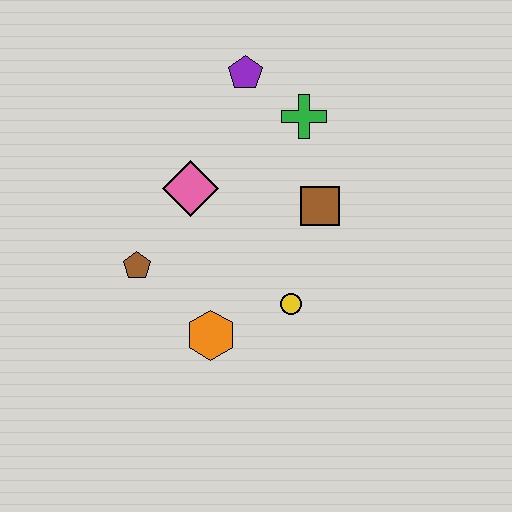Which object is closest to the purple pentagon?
The green cross is closest to the purple pentagon.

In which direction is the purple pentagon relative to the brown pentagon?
The purple pentagon is above the brown pentagon.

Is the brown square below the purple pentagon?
Yes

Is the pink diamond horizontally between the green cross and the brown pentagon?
Yes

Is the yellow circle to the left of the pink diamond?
No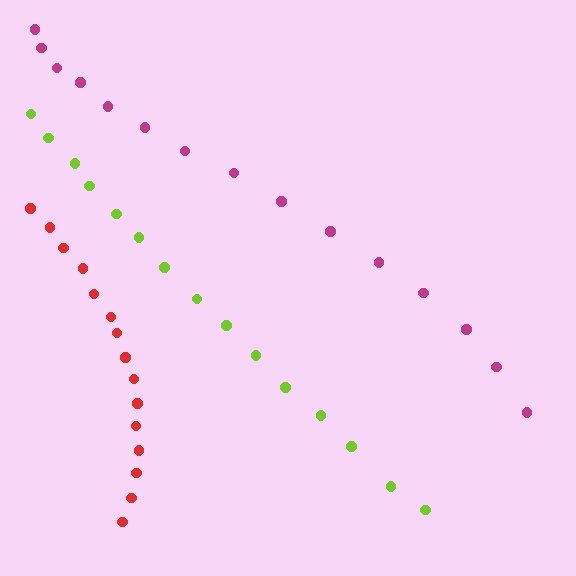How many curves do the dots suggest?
There are 3 distinct paths.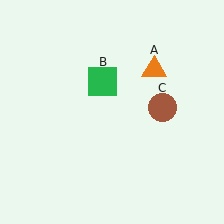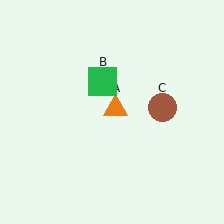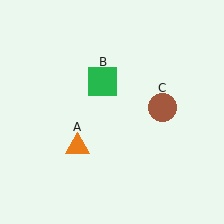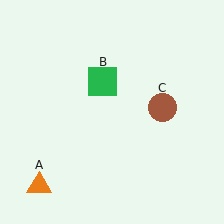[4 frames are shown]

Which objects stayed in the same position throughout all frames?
Green square (object B) and brown circle (object C) remained stationary.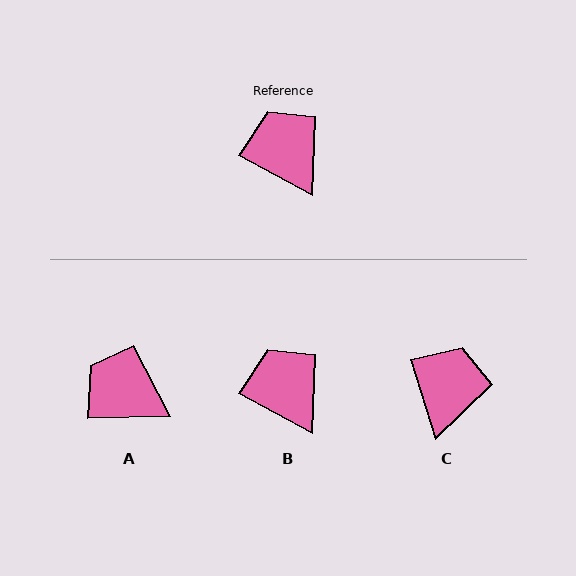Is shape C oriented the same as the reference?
No, it is off by about 44 degrees.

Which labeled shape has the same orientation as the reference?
B.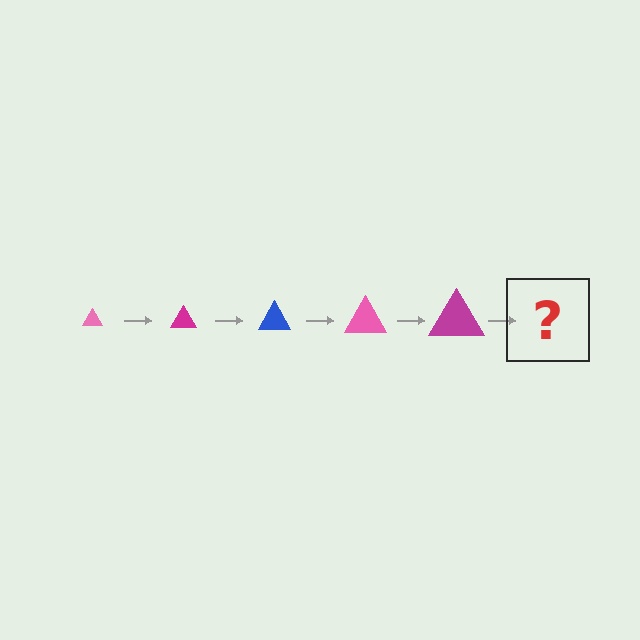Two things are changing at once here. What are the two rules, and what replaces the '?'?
The two rules are that the triangle grows larger each step and the color cycles through pink, magenta, and blue. The '?' should be a blue triangle, larger than the previous one.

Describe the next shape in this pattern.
It should be a blue triangle, larger than the previous one.